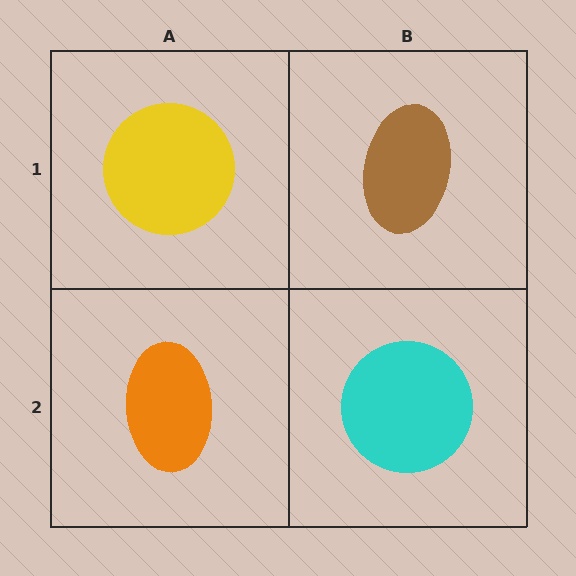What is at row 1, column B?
A brown ellipse.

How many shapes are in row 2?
2 shapes.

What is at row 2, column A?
An orange ellipse.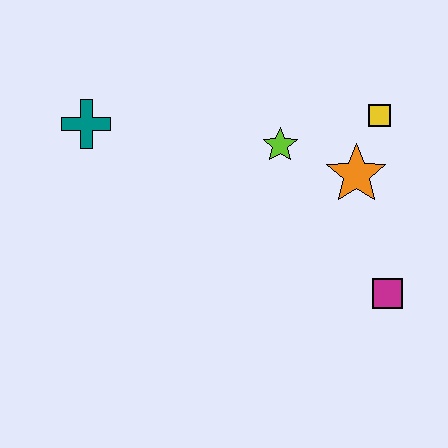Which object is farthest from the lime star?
The teal cross is farthest from the lime star.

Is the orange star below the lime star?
Yes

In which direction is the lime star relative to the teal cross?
The lime star is to the right of the teal cross.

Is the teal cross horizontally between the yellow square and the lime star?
No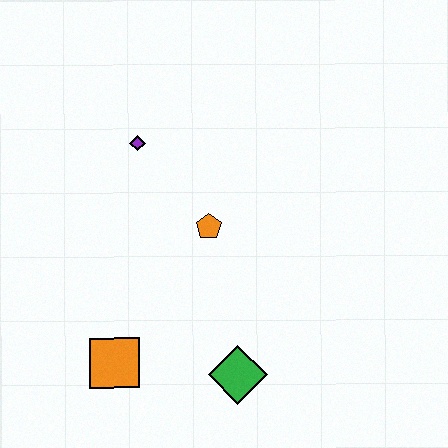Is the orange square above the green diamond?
Yes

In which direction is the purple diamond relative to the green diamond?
The purple diamond is above the green diamond.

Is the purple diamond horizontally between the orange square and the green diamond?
Yes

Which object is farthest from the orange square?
The purple diamond is farthest from the orange square.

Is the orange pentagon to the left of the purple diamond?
No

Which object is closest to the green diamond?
The orange square is closest to the green diamond.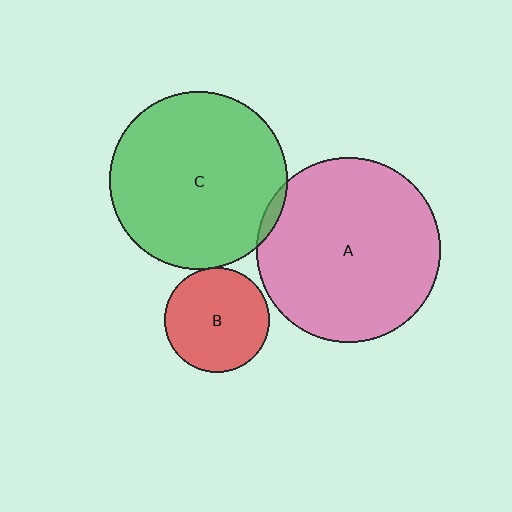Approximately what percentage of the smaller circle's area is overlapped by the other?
Approximately 5%.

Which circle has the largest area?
Circle A (pink).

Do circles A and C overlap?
Yes.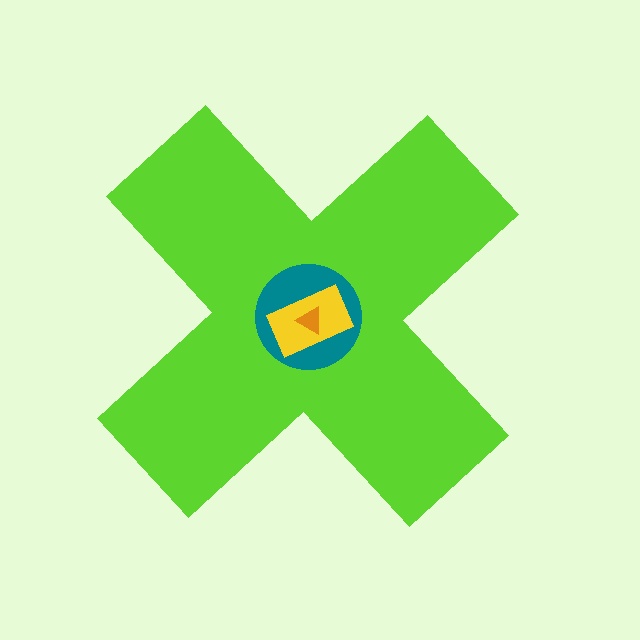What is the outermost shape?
The lime cross.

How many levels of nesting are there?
4.